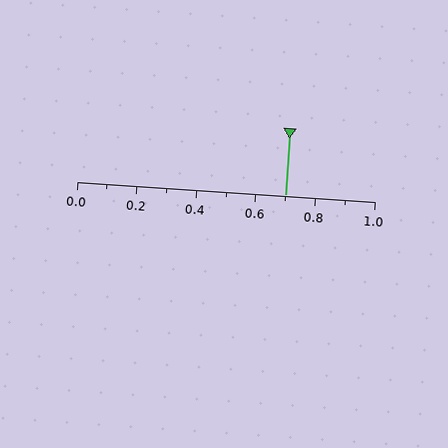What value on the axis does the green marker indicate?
The marker indicates approximately 0.7.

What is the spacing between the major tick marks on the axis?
The major ticks are spaced 0.2 apart.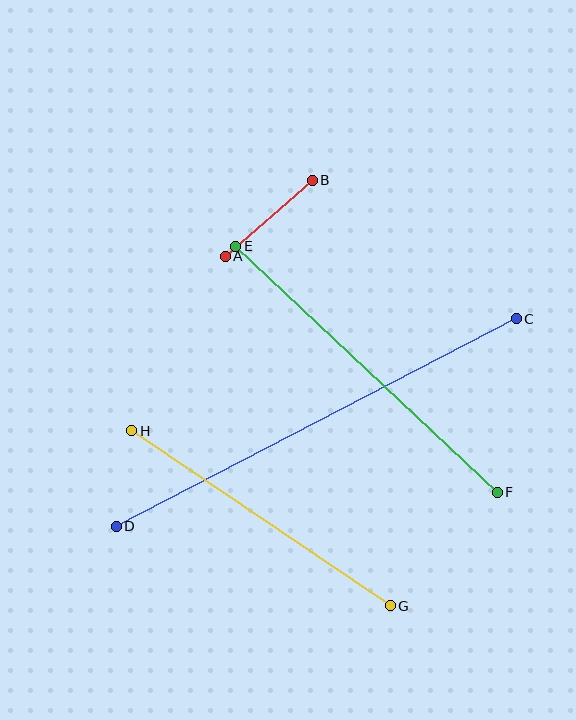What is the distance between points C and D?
The distance is approximately 450 pixels.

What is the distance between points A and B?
The distance is approximately 115 pixels.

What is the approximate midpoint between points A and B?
The midpoint is at approximately (269, 218) pixels.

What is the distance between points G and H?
The distance is approximately 312 pixels.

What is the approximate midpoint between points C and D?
The midpoint is at approximately (316, 422) pixels.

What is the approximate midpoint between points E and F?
The midpoint is at approximately (366, 369) pixels.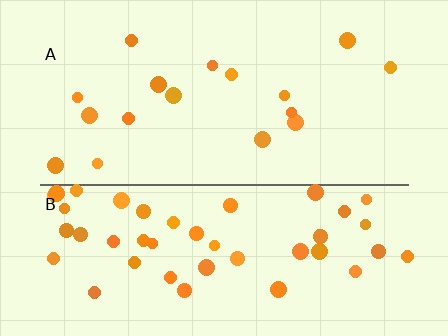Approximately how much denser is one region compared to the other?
Approximately 2.8× — region B over region A.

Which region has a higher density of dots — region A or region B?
B (the bottom).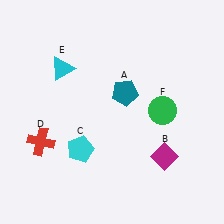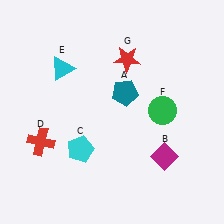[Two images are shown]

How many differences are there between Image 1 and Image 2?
There is 1 difference between the two images.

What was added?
A red star (G) was added in Image 2.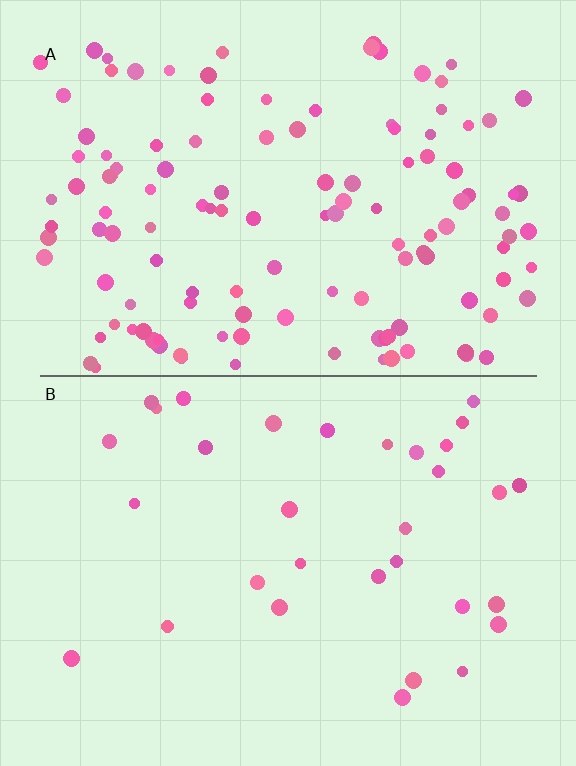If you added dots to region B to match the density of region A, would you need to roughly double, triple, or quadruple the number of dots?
Approximately quadruple.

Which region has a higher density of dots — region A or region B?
A (the top).